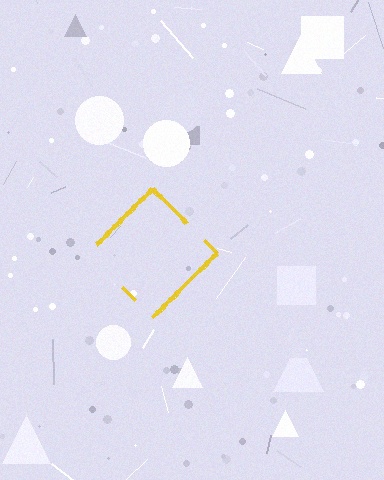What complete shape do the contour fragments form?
The contour fragments form a diamond.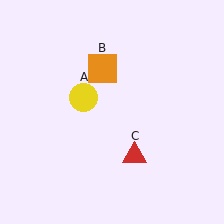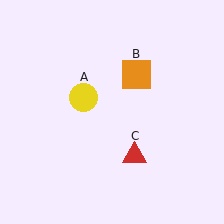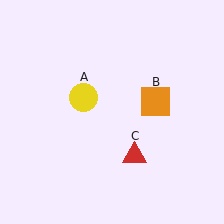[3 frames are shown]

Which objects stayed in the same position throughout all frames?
Yellow circle (object A) and red triangle (object C) remained stationary.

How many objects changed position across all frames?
1 object changed position: orange square (object B).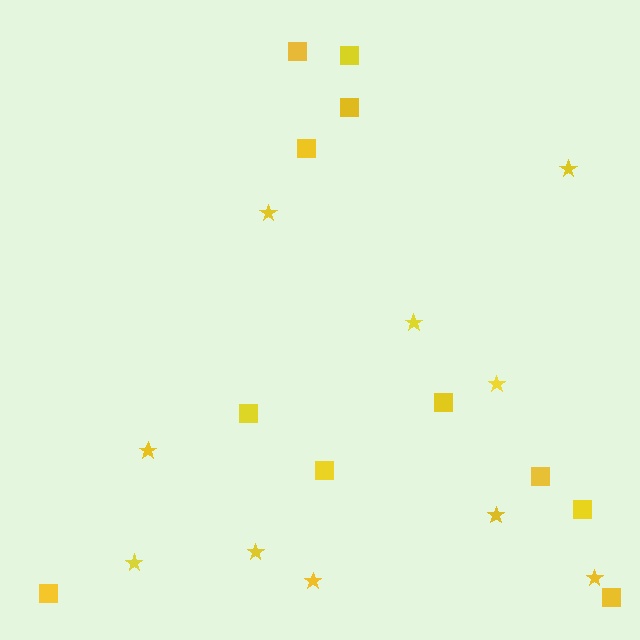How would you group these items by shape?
There are 2 groups: one group of stars (10) and one group of squares (11).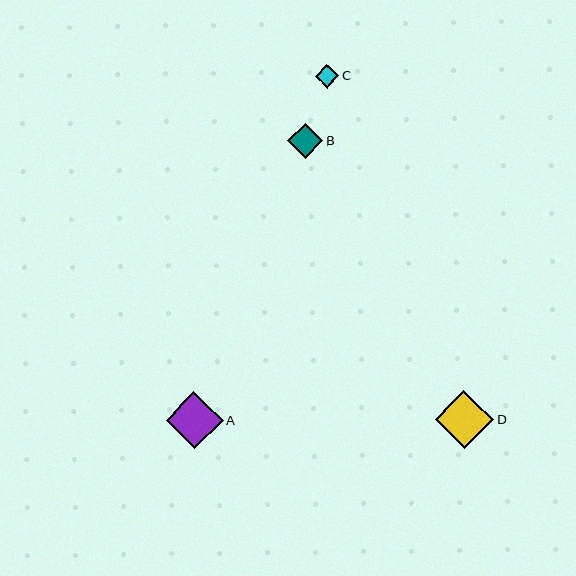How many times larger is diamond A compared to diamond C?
Diamond A is approximately 2.5 times the size of diamond C.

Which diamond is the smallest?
Diamond C is the smallest with a size of approximately 23 pixels.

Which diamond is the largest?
Diamond D is the largest with a size of approximately 58 pixels.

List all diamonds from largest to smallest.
From largest to smallest: D, A, B, C.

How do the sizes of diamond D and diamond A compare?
Diamond D and diamond A are approximately the same size.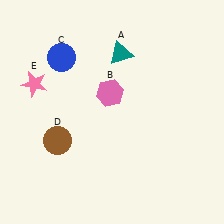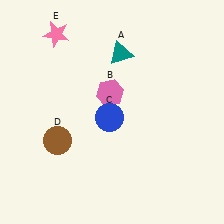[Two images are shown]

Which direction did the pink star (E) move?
The pink star (E) moved up.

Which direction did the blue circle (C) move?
The blue circle (C) moved down.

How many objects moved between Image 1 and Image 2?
2 objects moved between the two images.